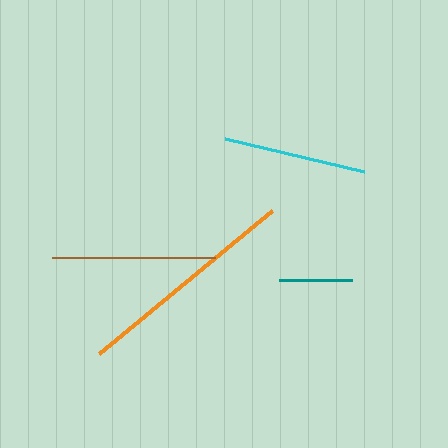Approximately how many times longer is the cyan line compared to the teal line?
The cyan line is approximately 2.0 times the length of the teal line.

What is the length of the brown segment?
The brown segment is approximately 163 pixels long.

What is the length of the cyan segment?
The cyan segment is approximately 143 pixels long.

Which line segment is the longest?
The orange line is the longest at approximately 224 pixels.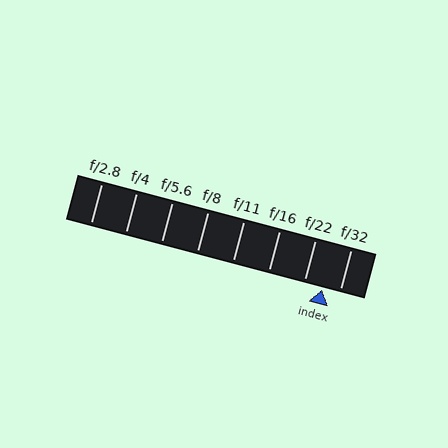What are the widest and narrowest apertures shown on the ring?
The widest aperture shown is f/2.8 and the narrowest is f/32.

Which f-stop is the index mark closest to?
The index mark is closest to f/32.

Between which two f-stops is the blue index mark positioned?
The index mark is between f/22 and f/32.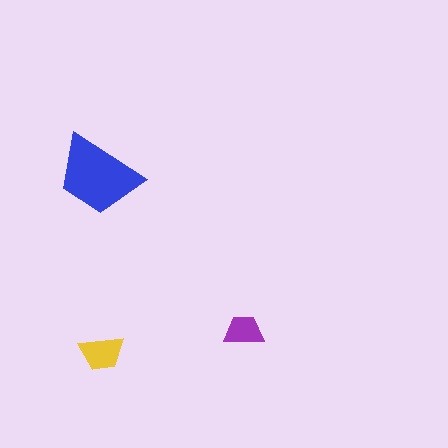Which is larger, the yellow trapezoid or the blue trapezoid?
The blue one.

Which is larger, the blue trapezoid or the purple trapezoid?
The blue one.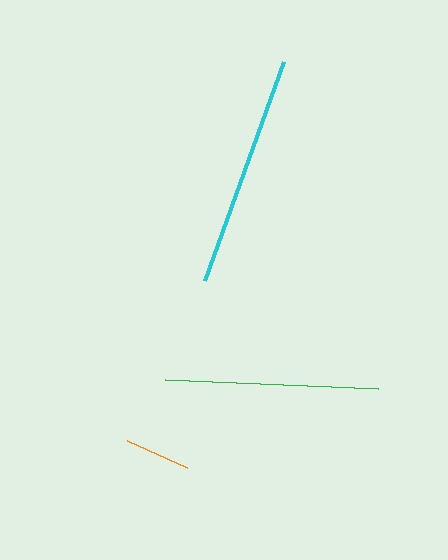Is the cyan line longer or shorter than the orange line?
The cyan line is longer than the orange line.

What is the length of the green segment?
The green segment is approximately 213 pixels long.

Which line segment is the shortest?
The orange line is the shortest at approximately 66 pixels.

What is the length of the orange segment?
The orange segment is approximately 66 pixels long.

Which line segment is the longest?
The cyan line is the longest at approximately 233 pixels.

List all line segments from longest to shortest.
From longest to shortest: cyan, green, orange.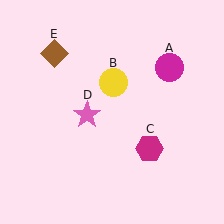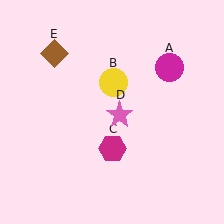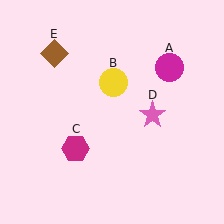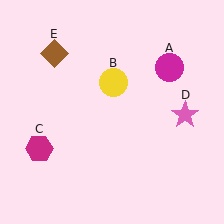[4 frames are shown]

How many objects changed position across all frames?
2 objects changed position: magenta hexagon (object C), pink star (object D).